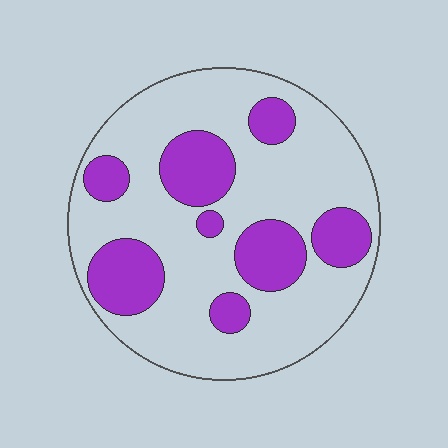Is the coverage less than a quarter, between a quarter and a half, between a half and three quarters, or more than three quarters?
Between a quarter and a half.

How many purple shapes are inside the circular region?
8.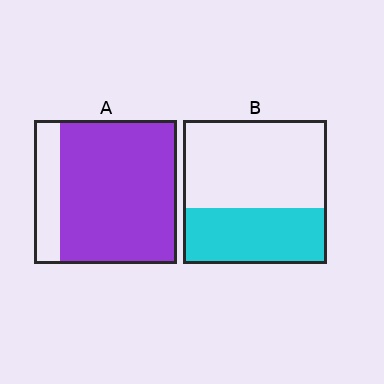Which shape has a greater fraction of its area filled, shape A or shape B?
Shape A.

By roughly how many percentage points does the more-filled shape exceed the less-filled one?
By roughly 45 percentage points (A over B).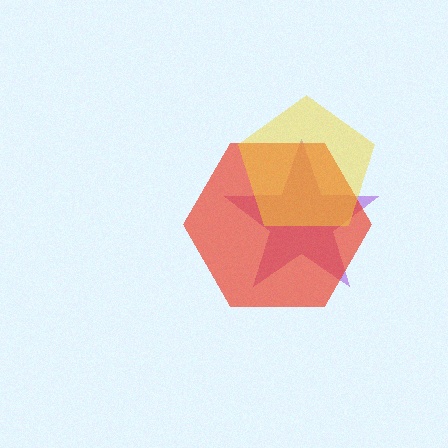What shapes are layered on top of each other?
The layered shapes are: a purple star, a red hexagon, a yellow pentagon.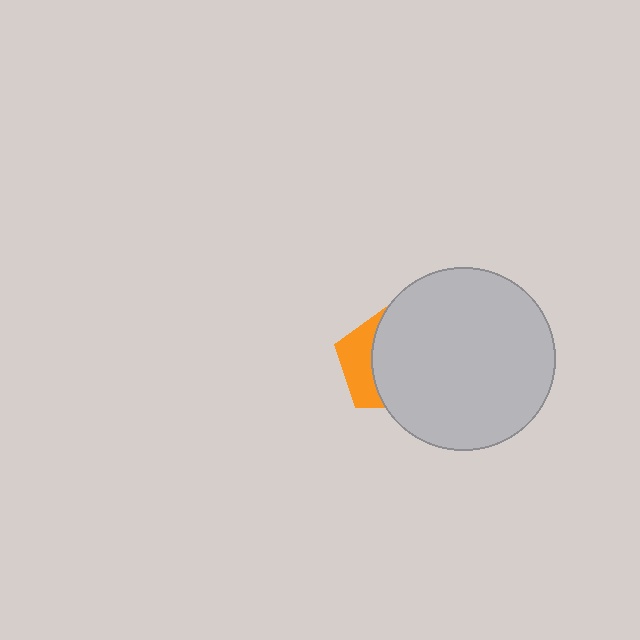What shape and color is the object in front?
The object in front is a light gray circle.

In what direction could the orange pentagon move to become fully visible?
The orange pentagon could move left. That would shift it out from behind the light gray circle entirely.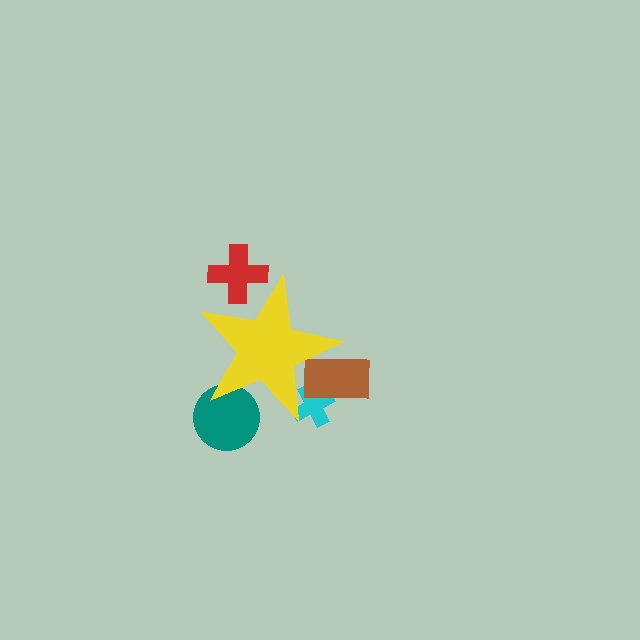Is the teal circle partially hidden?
Yes, the teal circle is partially hidden behind the yellow star.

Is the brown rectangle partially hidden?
Yes, the brown rectangle is partially hidden behind the yellow star.